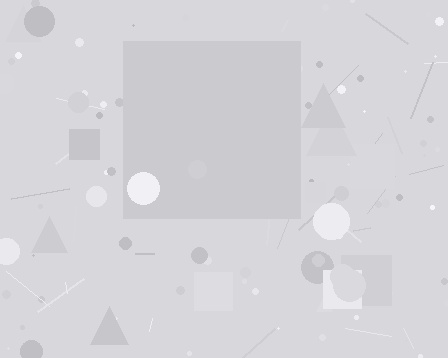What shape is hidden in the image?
A square is hidden in the image.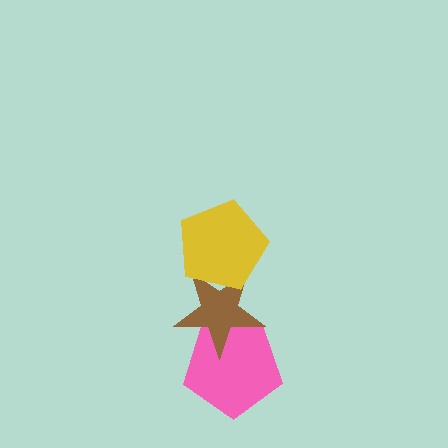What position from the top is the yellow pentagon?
The yellow pentagon is 1st from the top.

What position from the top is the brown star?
The brown star is 2nd from the top.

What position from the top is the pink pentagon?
The pink pentagon is 3rd from the top.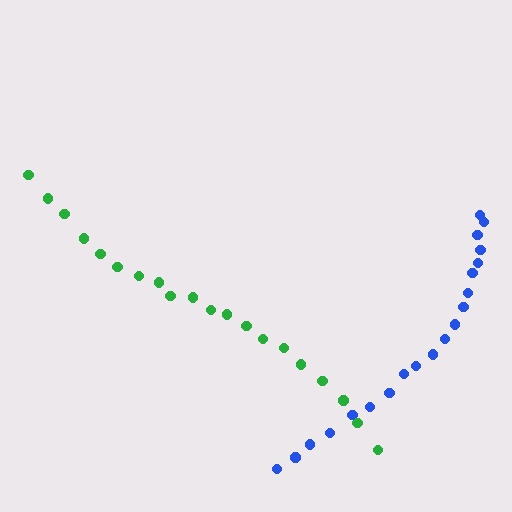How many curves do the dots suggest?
There are 2 distinct paths.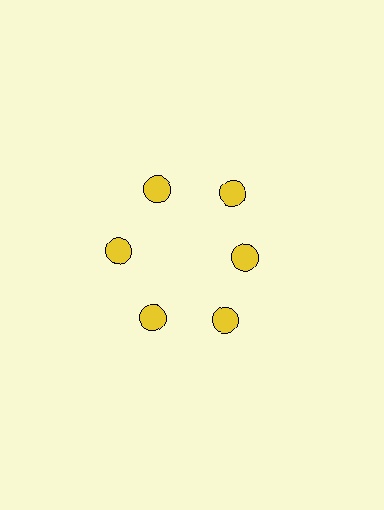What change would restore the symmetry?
The symmetry would be restored by moving it outward, back onto the ring so that all 6 circles sit at equal angles and equal distance from the center.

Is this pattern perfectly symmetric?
No. The 6 yellow circles are arranged in a ring, but one element near the 3 o'clock position is pulled inward toward the center, breaking the 6-fold rotational symmetry.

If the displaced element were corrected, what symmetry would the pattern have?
It would have 6-fold rotational symmetry — the pattern would map onto itself every 60 degrees.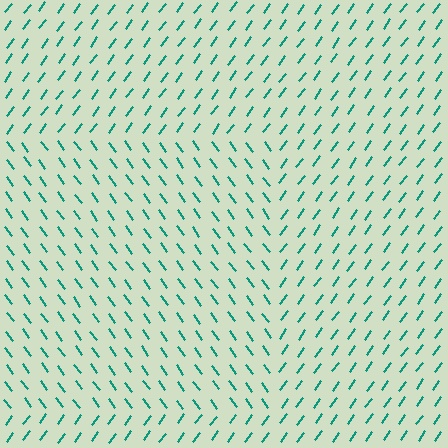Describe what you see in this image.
The image is filled with small teal line segments. A rectangle region in the image has lines oriented differently from the surrounding lines, creating a visible texture boundary.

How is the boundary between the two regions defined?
The boundary is defined purely by a change in line orientation (approximately 72 degrees difference). All lines are the same color and thickness.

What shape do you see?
I see a rectangle.